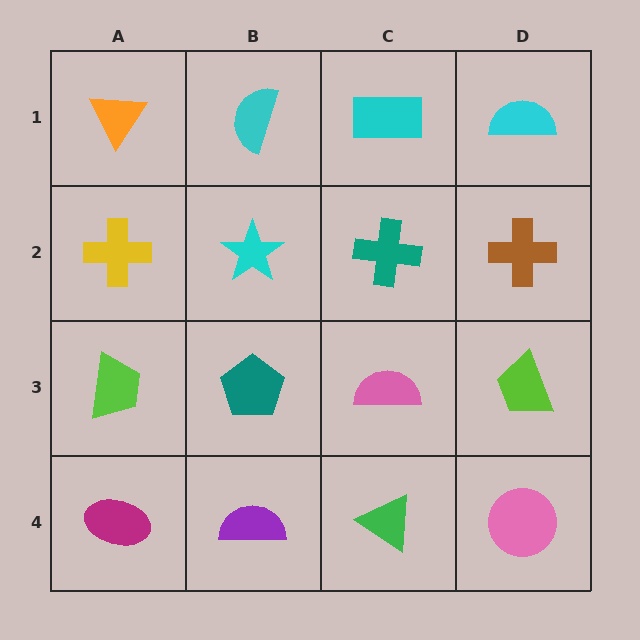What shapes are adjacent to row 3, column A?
A yellow cross (row 2, column A), a magenta ellipse (row 4, column A), a teal pentagon (row 3, column B).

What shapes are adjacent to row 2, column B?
A cyan semicircle (row 1, column B), a teal pentagon (row 3, column B), a yellow cross (row 2, column A), a teal cross (row 2, column C).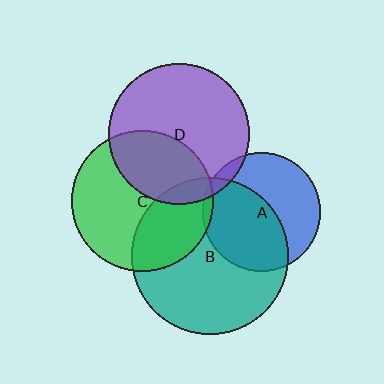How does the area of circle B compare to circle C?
Approximately 1.2 times.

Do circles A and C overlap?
Yes.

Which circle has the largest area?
Circle B (teal).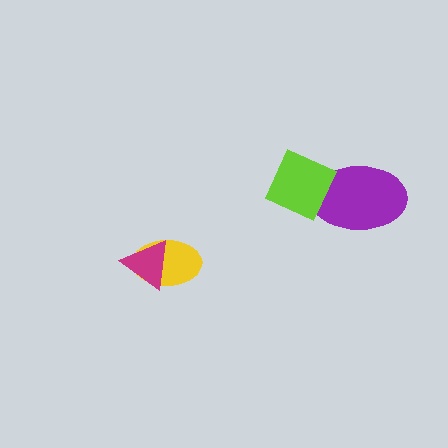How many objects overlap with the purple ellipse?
1 object overlaps with the purple ellipse.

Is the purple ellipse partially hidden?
Yes, it is partially covered by another shape.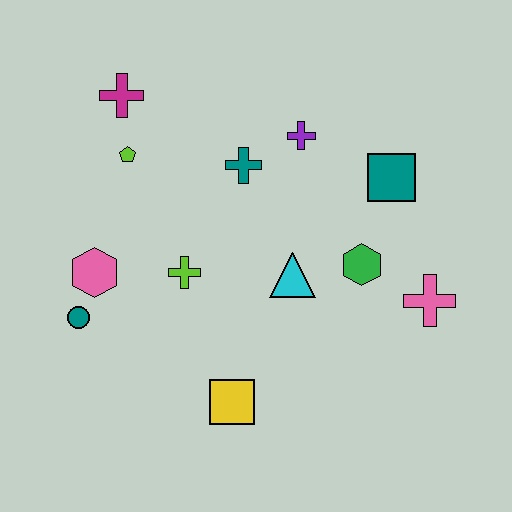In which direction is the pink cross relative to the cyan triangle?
The pink cross is to the right of the cyan triangle.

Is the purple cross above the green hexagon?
Yes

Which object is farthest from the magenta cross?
The pink cross is farthest from the magenta cross.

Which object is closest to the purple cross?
The teal cross is closest to the purple cross.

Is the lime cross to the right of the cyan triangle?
No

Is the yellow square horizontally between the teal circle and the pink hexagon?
No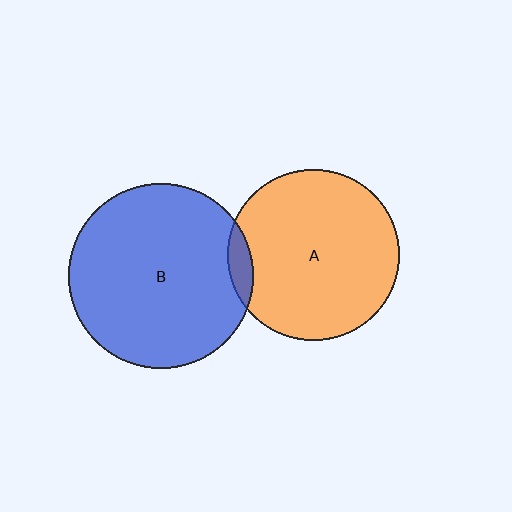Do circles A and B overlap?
Yes.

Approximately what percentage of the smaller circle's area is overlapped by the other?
Approximately 5%.